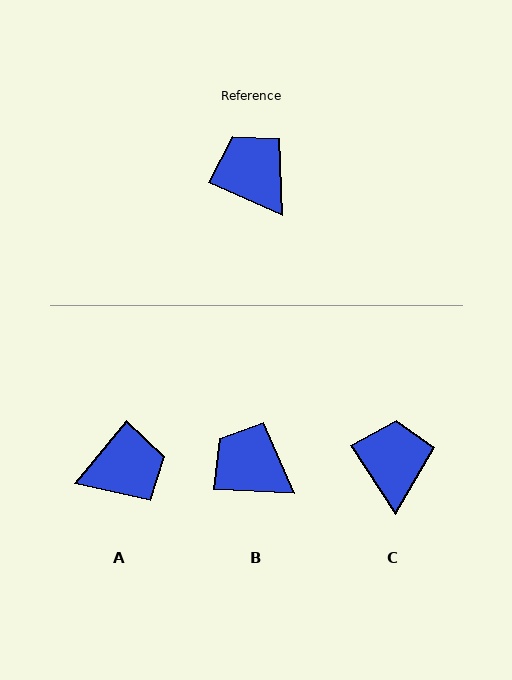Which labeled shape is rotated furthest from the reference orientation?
A, about 105 degrees away.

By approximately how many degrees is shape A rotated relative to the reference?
Approximately 105 degrees clockwise.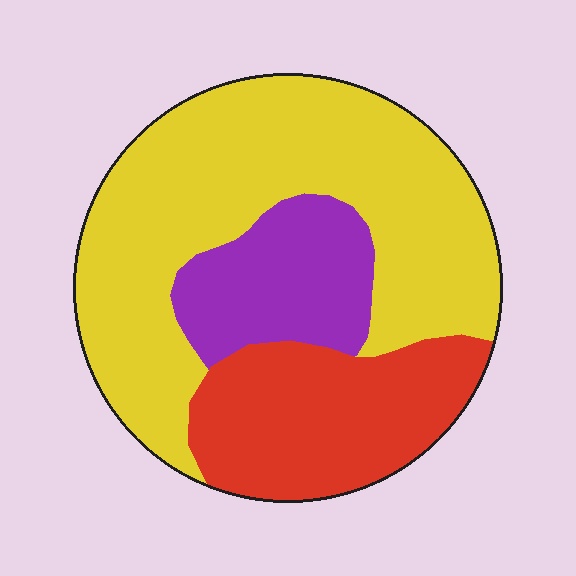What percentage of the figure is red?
Red takes up about one quarter (1/4) of the figure.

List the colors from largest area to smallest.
From largest to smallest: yellow, red, purple.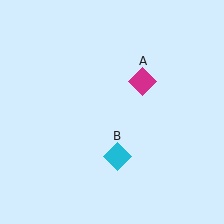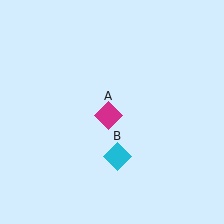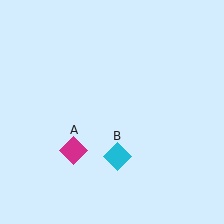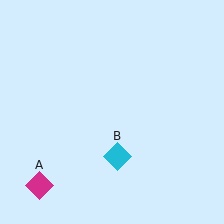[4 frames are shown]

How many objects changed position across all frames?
1 object changed position: magenta diamond (object A).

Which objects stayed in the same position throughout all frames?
Cyan diamond (object B) remained stationary.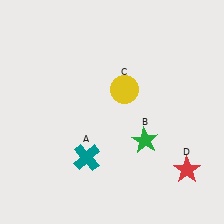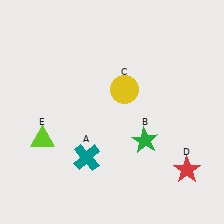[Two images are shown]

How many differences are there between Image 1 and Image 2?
There is 1 difference between the two images.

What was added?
A lime triangle (E) was added in Image 2.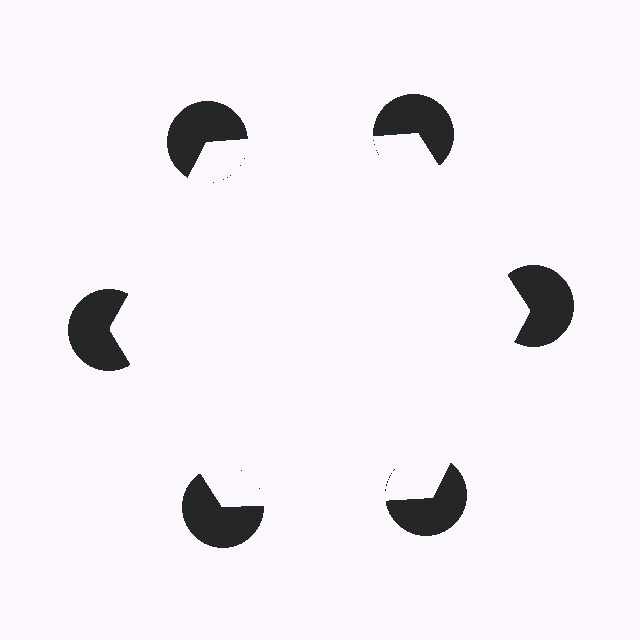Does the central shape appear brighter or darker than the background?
It typically appears slightly brighter than the background, even though no actual brightness change is drawn.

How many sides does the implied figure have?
6 sides.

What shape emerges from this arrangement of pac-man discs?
An illusory hexagon — its edges are inferred from the aligned wedge cuts in the pac-man discs, not physically drawn.